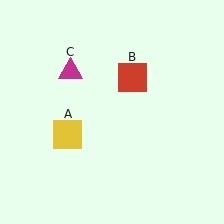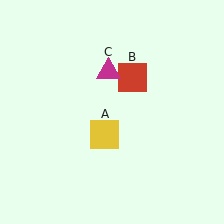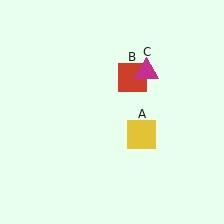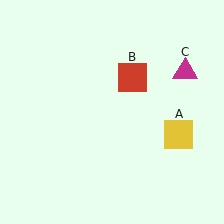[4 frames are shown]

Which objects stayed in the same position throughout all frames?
Red square (object B) remained stationary.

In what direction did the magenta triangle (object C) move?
The magenta triangle (object C) moved right.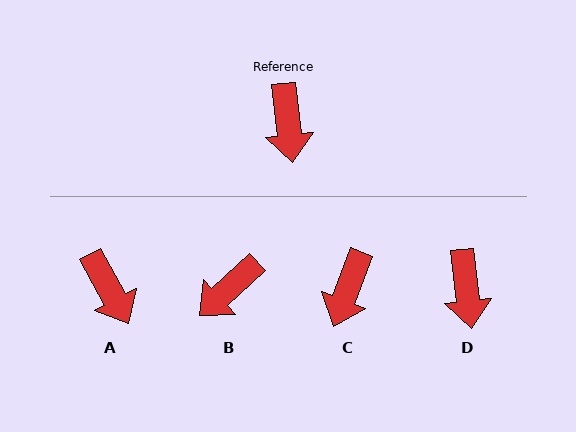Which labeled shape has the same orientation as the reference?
D.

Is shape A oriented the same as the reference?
No, it is off by about 22 degrees.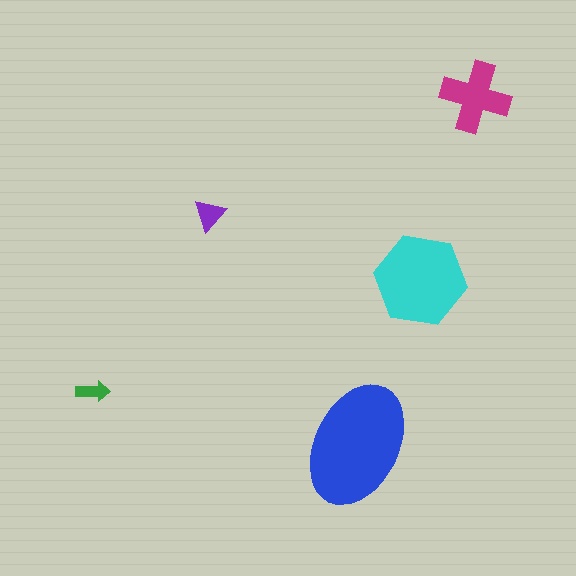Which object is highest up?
The magenta cross is topmost.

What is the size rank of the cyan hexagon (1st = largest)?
2nd.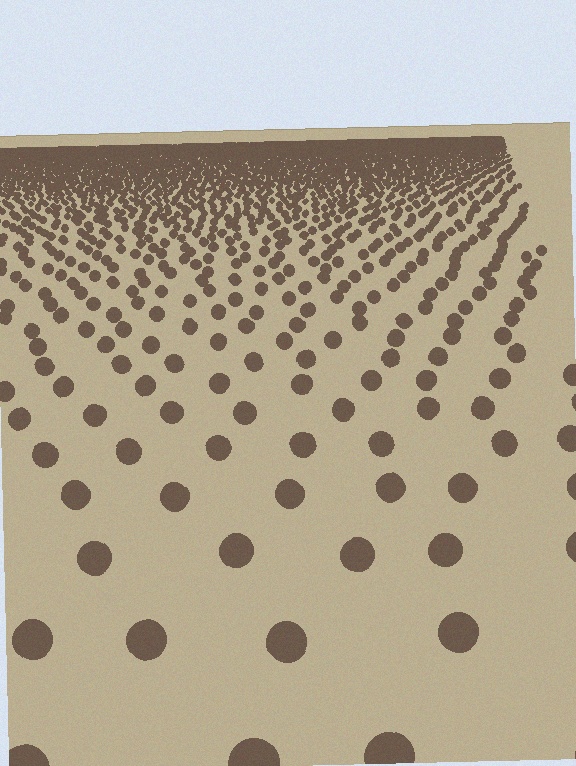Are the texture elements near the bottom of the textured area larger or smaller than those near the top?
Larger. Near the bottom, elements are closer to the viewer and appear at a bigger on-screen size.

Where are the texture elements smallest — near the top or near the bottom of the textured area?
Near the top.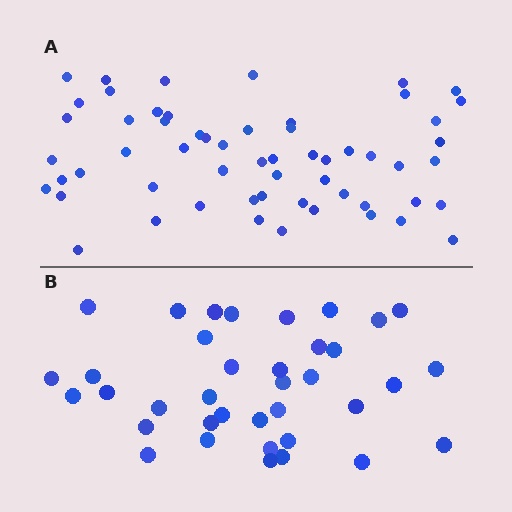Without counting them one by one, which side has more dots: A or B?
Region A (the top region) has more dots.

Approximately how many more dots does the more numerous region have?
Region A has approximately 20 more dots than region B.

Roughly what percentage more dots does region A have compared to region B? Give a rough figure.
About 55% more.